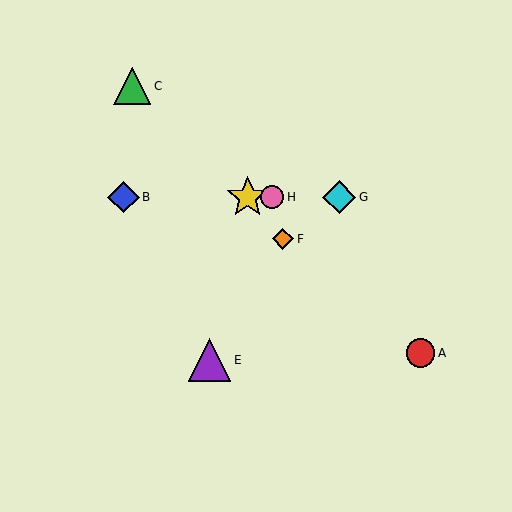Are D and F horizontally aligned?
No, D is at y≈197 and F is at y≈239.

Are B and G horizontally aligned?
Yes, both are at y≈197.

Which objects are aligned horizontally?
Objects B, D, G, H are aligned horizontally.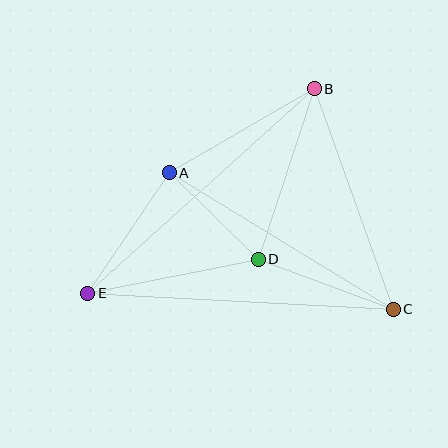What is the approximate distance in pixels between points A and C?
The distance between A and C is approximately 263 pixels.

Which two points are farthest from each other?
Points C and E are farthest from each other.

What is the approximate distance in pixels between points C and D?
The distance between C and D is approximately 144 pixels.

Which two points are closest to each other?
Points A and D are closest to each other.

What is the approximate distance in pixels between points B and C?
The distance between B and C is approximately 234 pixels.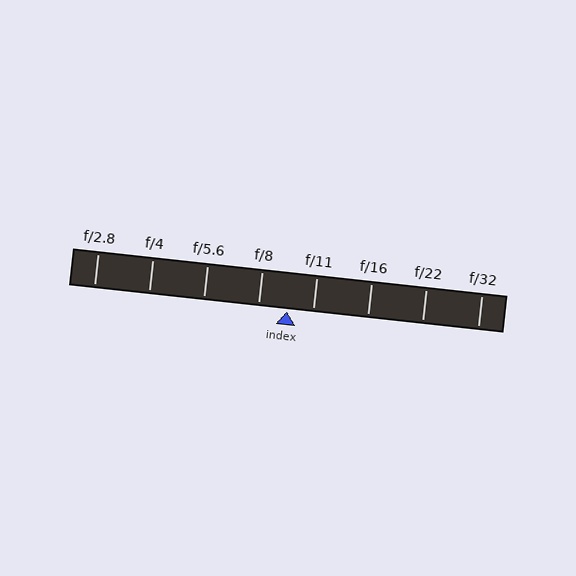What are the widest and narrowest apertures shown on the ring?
The widest aperture shown is f/2.8 and the narrowest is f/32.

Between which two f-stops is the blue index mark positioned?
The index mark is between f/8 and f/11.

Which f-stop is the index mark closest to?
The index mark is closest to f/11.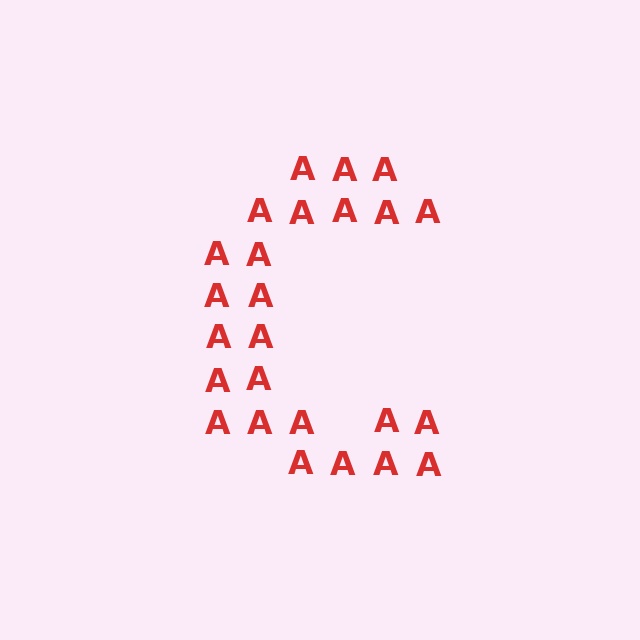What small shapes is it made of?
It is made of small letter A's.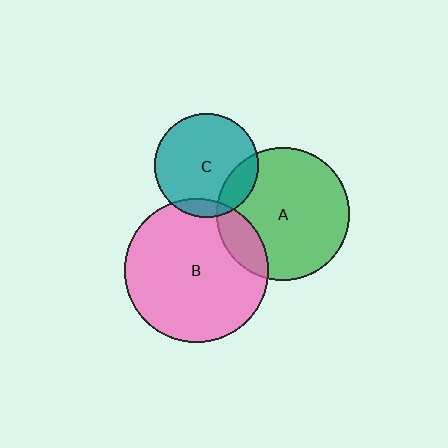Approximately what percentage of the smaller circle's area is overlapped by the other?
Approximately 10%.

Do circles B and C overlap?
Yes.